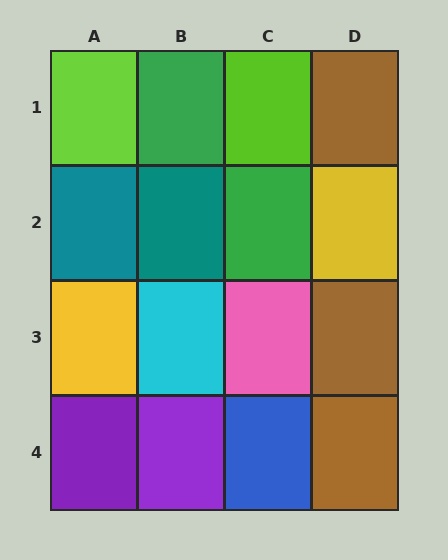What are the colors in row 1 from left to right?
Lime, green, lime, brown.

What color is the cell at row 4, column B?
Purple.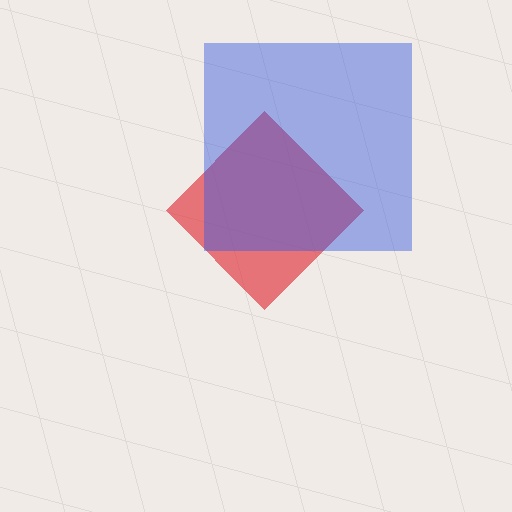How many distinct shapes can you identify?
There are 2 distinct shapes: a red diamond, a blue square.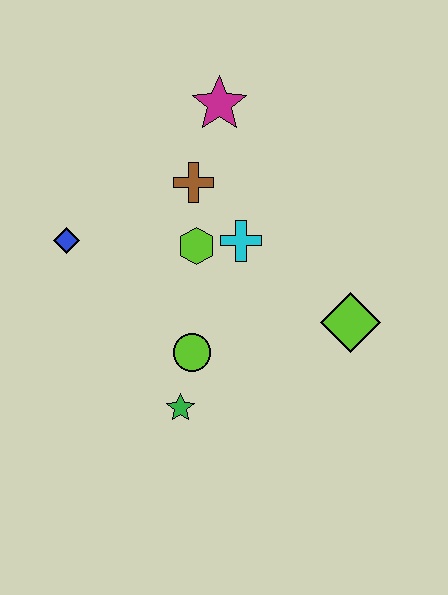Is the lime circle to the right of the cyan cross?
No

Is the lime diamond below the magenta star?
Yes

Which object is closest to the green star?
The lime circle is closest to the green star.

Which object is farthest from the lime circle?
The magenta star is farthest from the lime circle.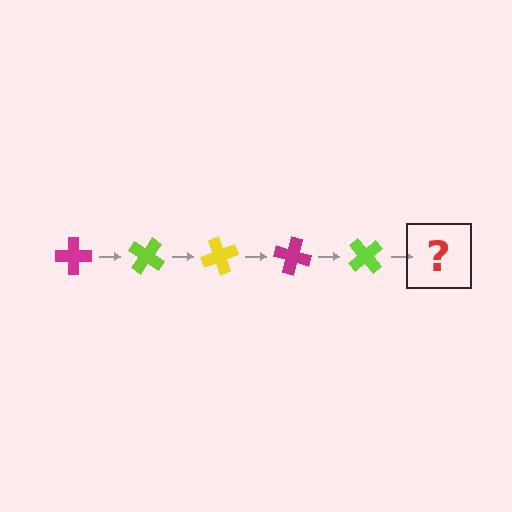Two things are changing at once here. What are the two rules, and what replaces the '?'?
The two rules are that it rotates 35 degrees each step and the color cycles through magenta, lime, and yellow. The '?' should be a yellow cross, rotated 175 degrees from the start.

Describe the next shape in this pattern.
It should be a yellow cross, rotated 175 degrees from the start.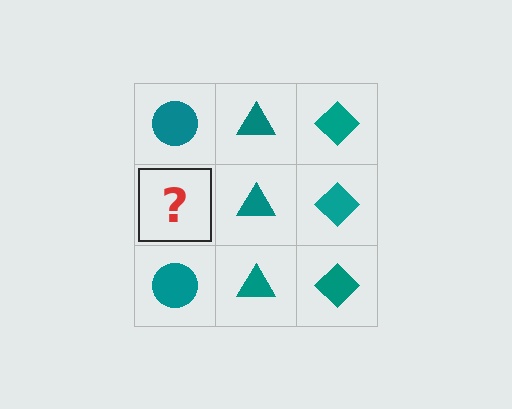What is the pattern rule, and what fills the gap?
The rule is that each column has a consistent shape. The gap should be filled with a teal circle.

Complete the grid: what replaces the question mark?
The question mark should be replaced with a teal circle.